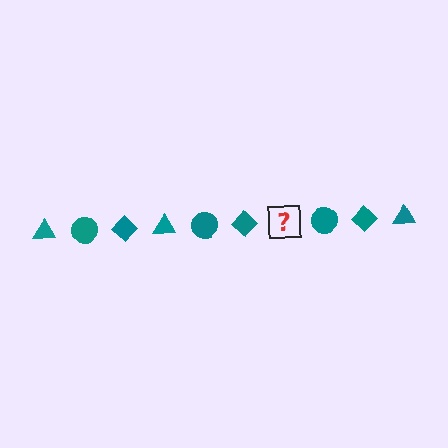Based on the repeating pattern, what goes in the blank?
The blank should be a teal triangle.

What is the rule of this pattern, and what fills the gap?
The rule is that the pattern cycles through triangle, circle, diamond shapes in teal. The gap should be filled with a teal triangle.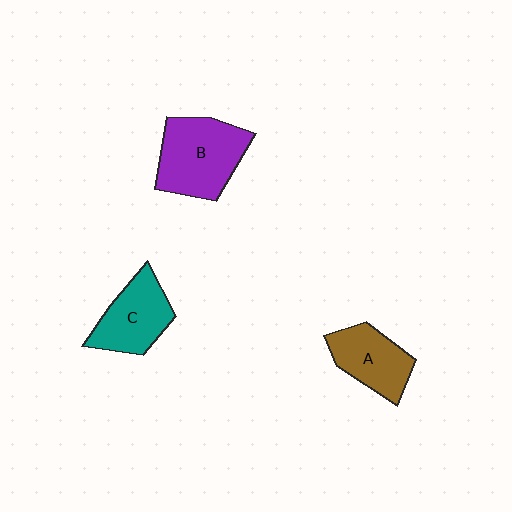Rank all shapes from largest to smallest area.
From largest to smallest: B (purple), C (teal), A (brown).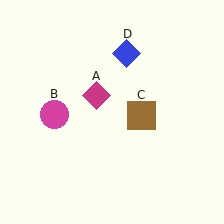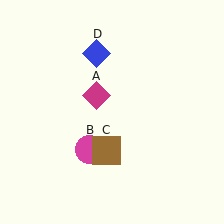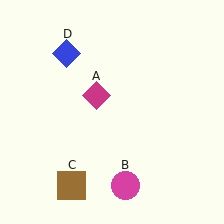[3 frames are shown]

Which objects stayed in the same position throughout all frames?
Magenta diamond (object A) remained stationary.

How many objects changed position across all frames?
3 objects changed position: magenta circle (object B), brown square (object C), blue diamond (object D).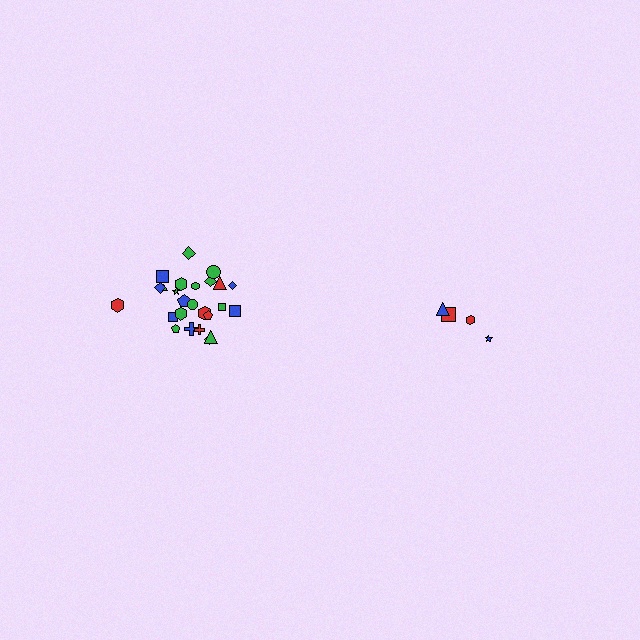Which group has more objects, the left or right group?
The left group.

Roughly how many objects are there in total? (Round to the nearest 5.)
Roughly 30 objects in total.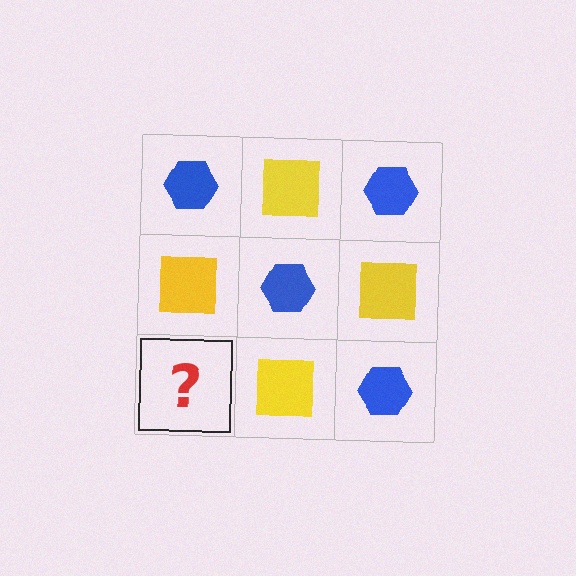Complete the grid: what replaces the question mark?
The question mark should be replaced with a blue hexagon.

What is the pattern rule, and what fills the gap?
The rule is that it alternates blue hexagon and yellow square in a checkerboard pattern. The gap should be filled with a blue hexagon.